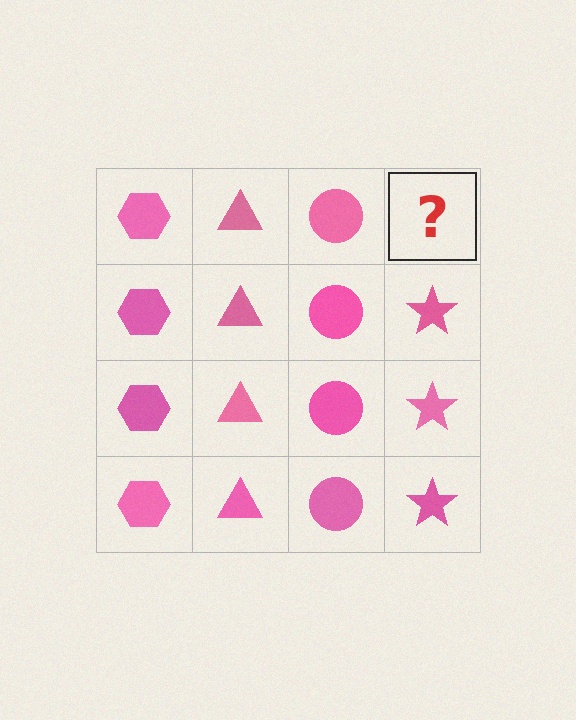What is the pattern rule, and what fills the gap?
The rule is that each column has a consistent shape. The gap should be filled with a pink star.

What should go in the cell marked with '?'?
The missing cell should contain a pink star.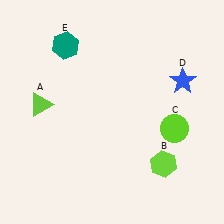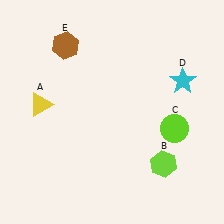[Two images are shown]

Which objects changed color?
A changed from lime to yellow. D changed from blue to cyan. E changed from teal to brown.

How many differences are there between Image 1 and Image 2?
There are 3 differences between the two images.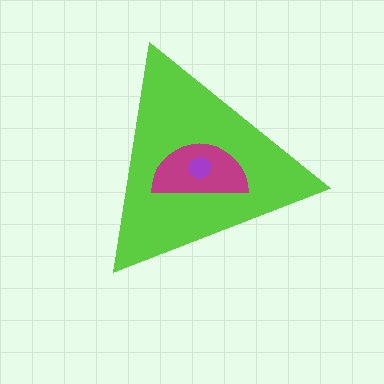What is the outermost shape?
The lime triangle.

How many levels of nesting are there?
3.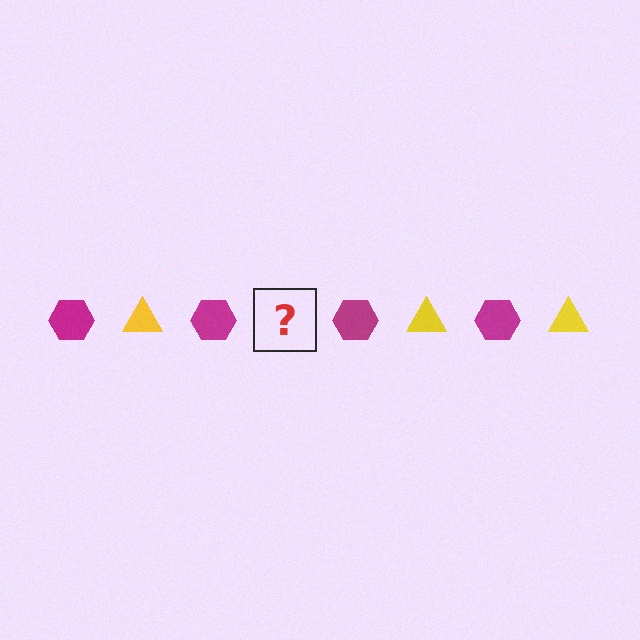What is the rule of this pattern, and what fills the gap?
The rule is that the pattern alternates between magenta hexagon and yellow triangle. The gap should be filled with a yellow triangle.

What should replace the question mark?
The question mark should be replaced with a yellow triangle.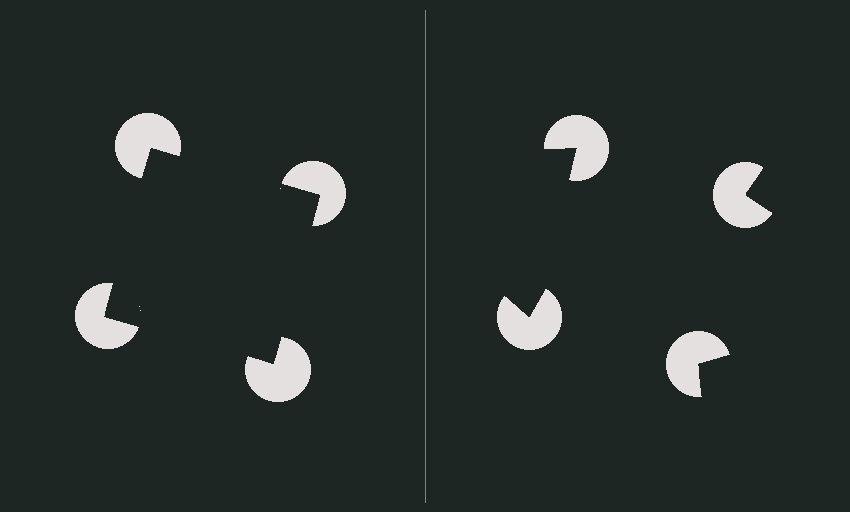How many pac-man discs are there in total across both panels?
8 — 4 on each side.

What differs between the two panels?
The pac-man discs are positioned identically on both sides; only the wedge orientations differ. On the left they align to a square; on the right they are misaligned.